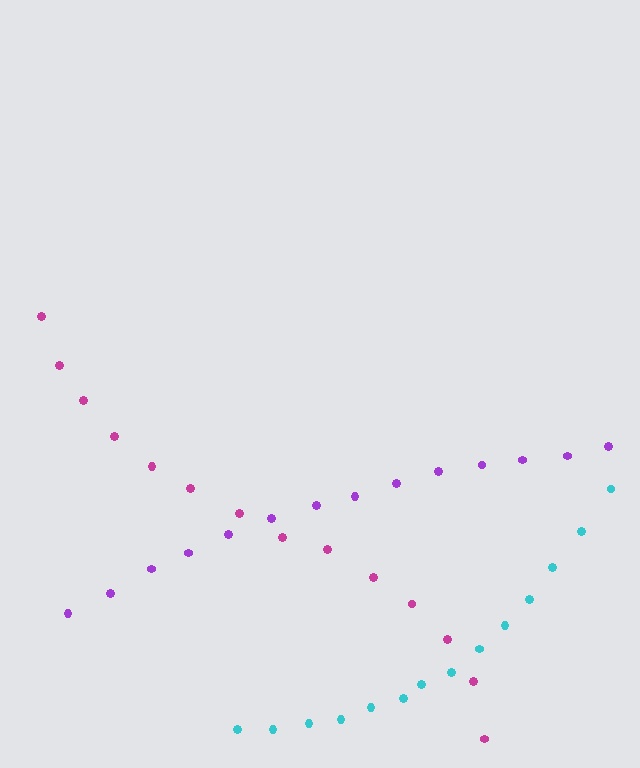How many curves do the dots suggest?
There are 3 distinct paths.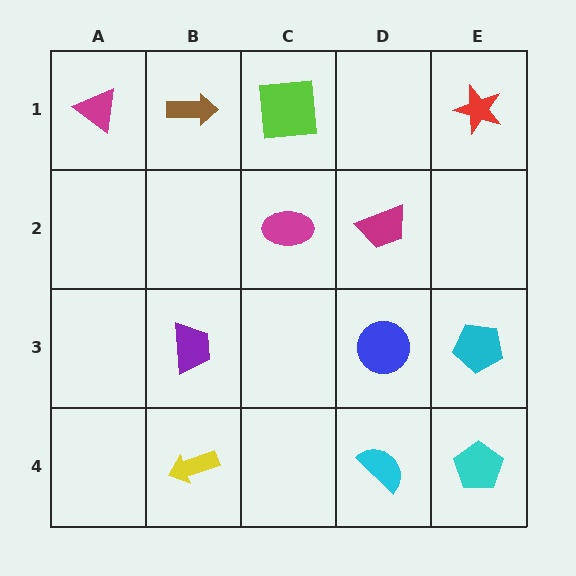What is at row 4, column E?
A cyan pentagon.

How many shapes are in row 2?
2 shapes.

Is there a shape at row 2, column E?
No, that cell is empty.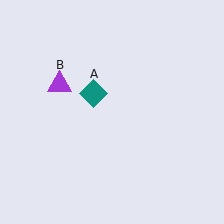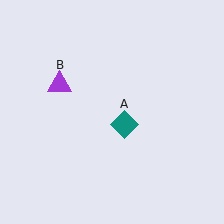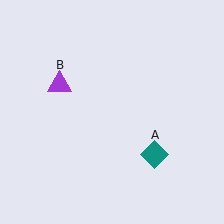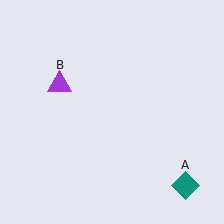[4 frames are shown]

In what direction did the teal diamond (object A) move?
The teal diamond (object A) moved down and to the right.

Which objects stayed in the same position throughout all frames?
Purple triangle (object B) remained stationary.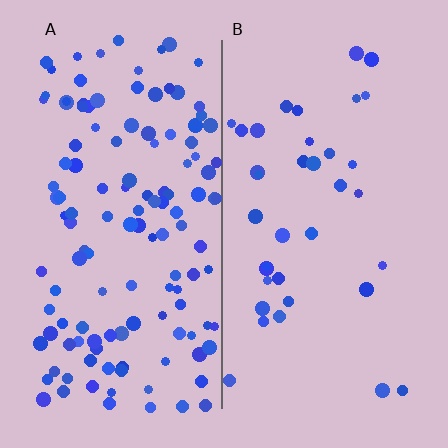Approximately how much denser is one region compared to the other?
Approximately 3.5× — region A over region B.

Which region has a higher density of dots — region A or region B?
A (the left).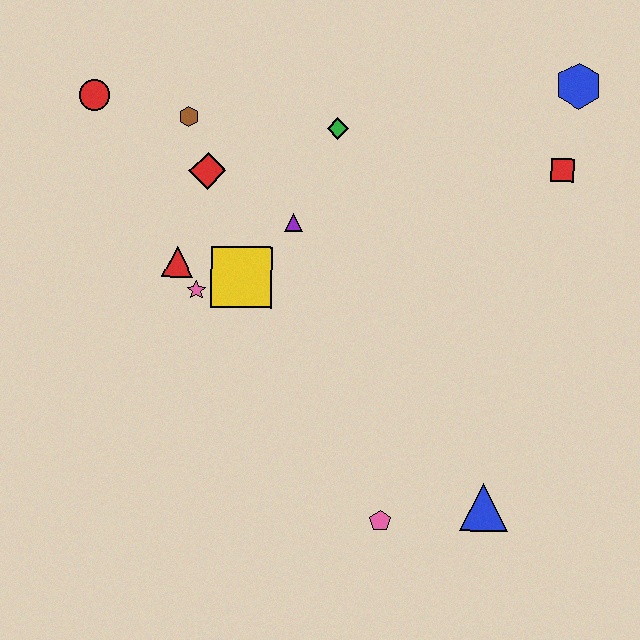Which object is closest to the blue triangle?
The pink pentagon is closest to the blue triangle.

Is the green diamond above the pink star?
Yes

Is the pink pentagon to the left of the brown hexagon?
No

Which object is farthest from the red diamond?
The blue triangle is farthest from the red diamond.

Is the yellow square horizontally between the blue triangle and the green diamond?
No